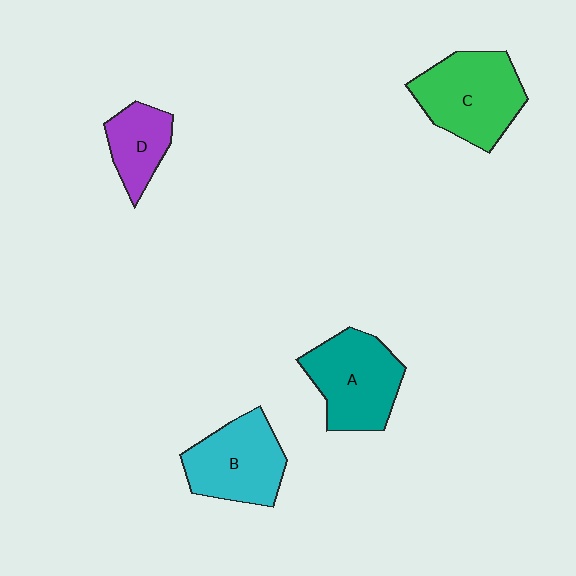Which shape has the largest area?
Shape C (green).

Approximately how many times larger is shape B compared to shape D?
Approximately 1.6 times.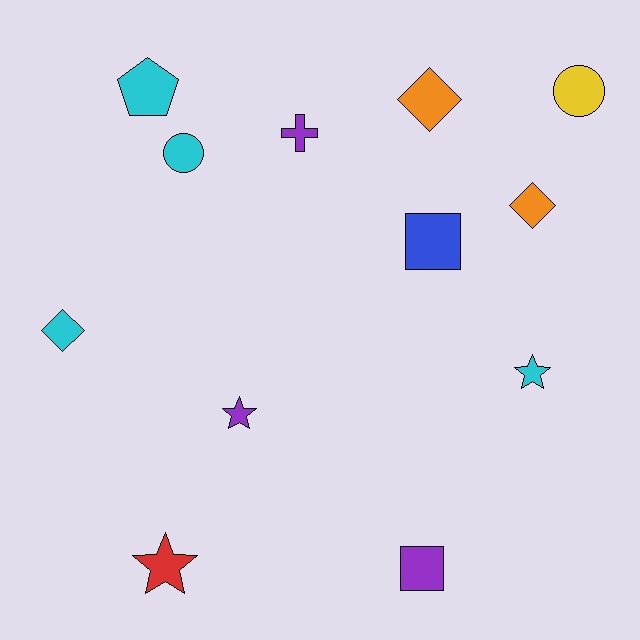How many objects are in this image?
There are 12 objects.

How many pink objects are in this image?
There are no pink objects.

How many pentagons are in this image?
There is 1 pentagon.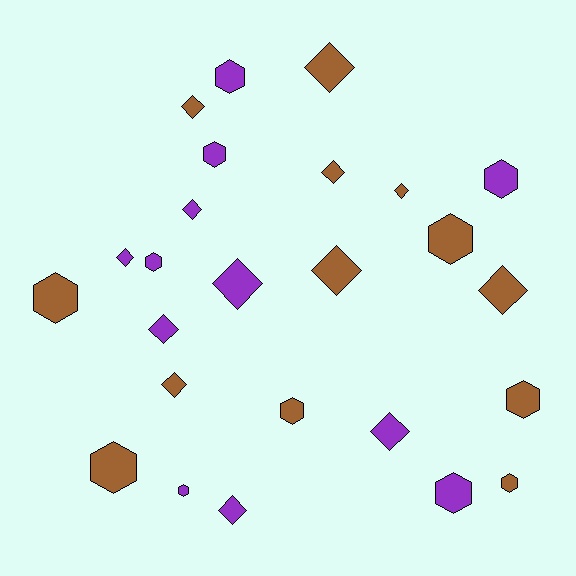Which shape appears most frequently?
Diamond, with 13 objects.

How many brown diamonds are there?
There are 7 brown diamonds.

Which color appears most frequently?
Brown, with 13 objects.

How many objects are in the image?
There are 25 objects.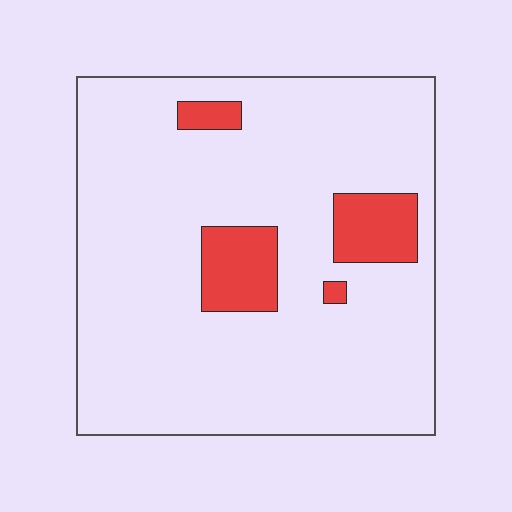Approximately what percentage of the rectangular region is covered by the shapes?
Approximately 10%.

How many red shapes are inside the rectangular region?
4.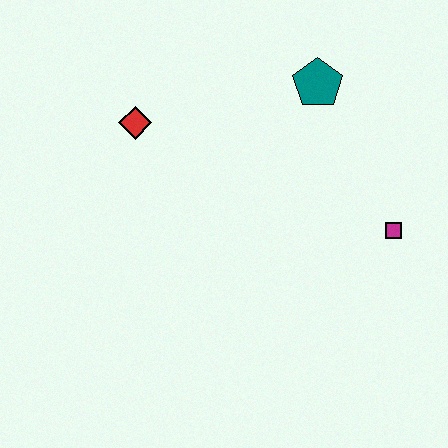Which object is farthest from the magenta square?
The red diamond is farthest from the magenta square.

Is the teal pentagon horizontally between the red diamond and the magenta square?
Yes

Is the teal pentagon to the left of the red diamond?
No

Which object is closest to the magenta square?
The teal pentagon is closest to the magenta square.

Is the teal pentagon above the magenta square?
Yes